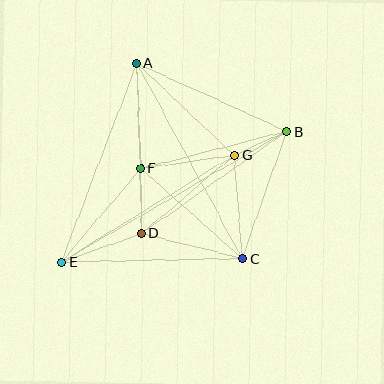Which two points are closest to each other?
Points B and G are closest to each other.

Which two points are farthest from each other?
Points B and E are farthest from each other.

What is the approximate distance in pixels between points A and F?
The distance between A and F is approximately 105 pixels.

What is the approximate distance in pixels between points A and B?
The distance between A and B is approximately 165 pixels.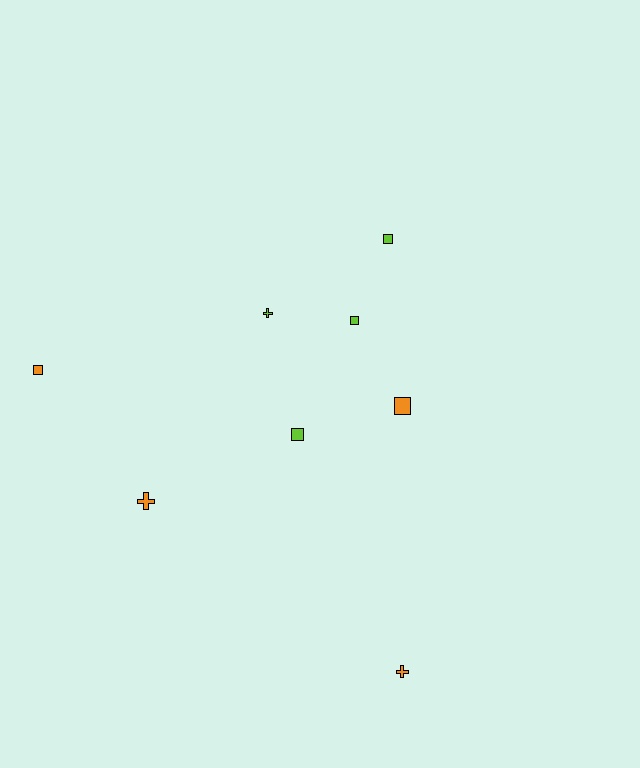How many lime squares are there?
There are 3 lime squares.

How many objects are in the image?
There are 8 objects.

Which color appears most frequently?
Orange, with 4 objects.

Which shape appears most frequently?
Square, with 5 objects.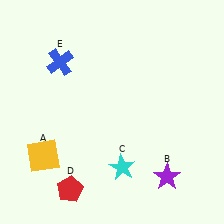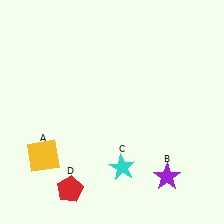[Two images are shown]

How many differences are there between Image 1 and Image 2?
There is 1 difference between the two images.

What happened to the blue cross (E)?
The blue cross (E) was removed in Image 2. It was in the top-left area of Image 1.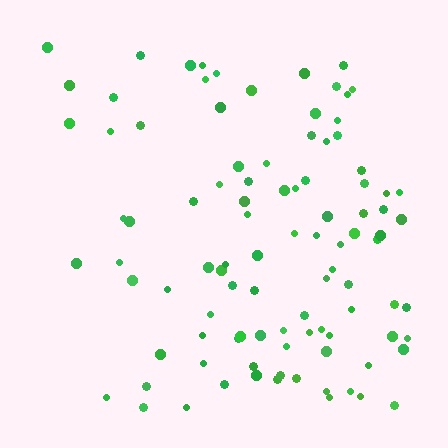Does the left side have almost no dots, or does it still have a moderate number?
Still a moderate number, just noticeably fewer than the right.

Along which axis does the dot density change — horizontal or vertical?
Horizontal.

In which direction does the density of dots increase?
From left to right, with the right side densest.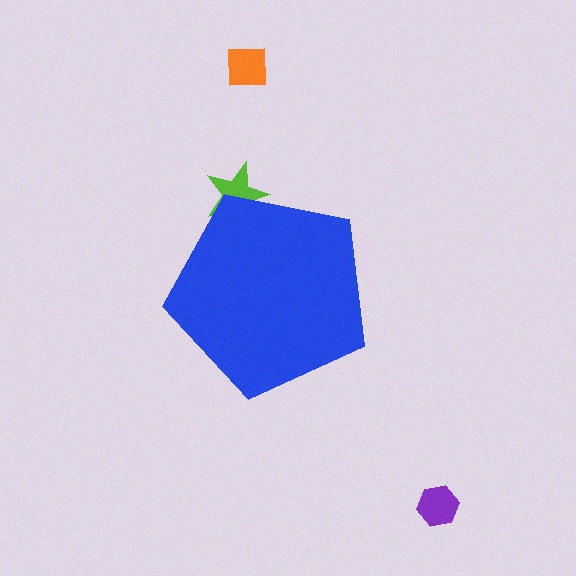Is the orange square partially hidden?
No, the orange square is fully visible.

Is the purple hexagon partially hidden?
No, the purple hexagon is fully visible.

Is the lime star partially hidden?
Yes, the lime star is partially hidden behind the blue pentagon.